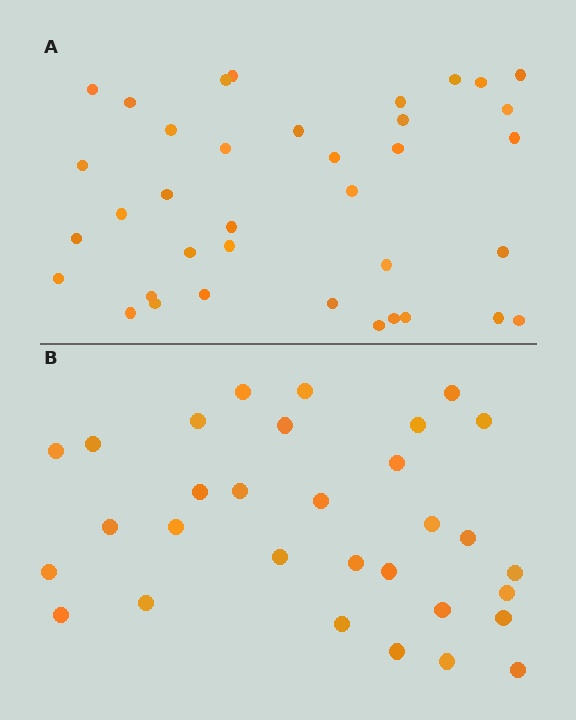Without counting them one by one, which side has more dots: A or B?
Region A (the top region) has more dots.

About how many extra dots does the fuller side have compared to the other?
Region A has about 6 more dots than region B.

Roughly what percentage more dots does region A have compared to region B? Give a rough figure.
About 20% more.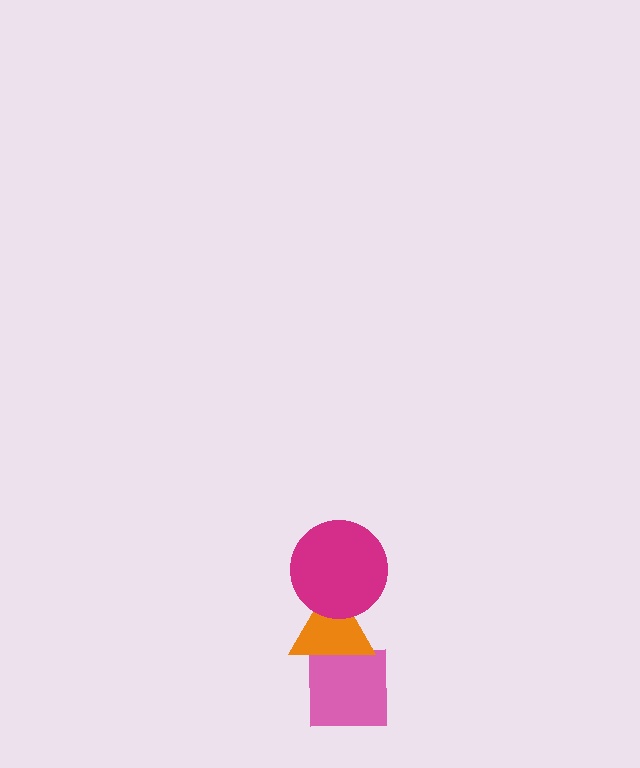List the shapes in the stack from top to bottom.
From top to bottom: the magenta circle, the orange triangle, the pink square.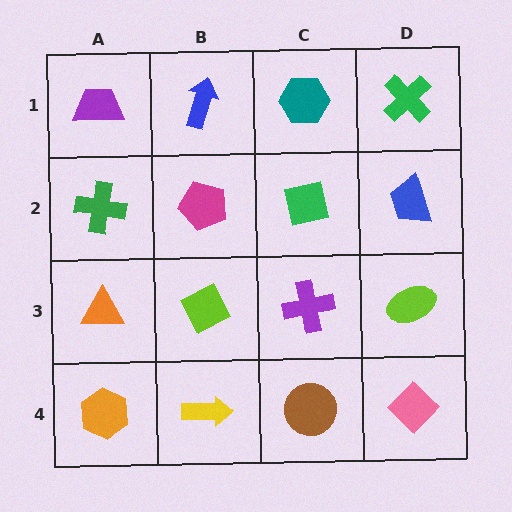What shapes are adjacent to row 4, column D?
A lime ellipse (row 3, column D), a brown circle (row 4, column C).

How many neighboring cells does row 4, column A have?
2.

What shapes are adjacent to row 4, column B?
A lime diamond (row 3, column B), an orange hexagon (row 4, column A), a brown circle (row 4, column C).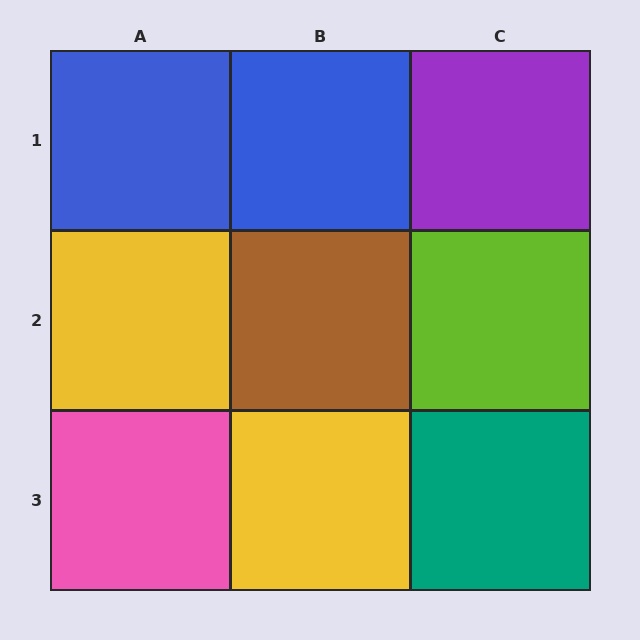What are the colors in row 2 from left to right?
Yellow, brown, lime.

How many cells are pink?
1 cell is pink.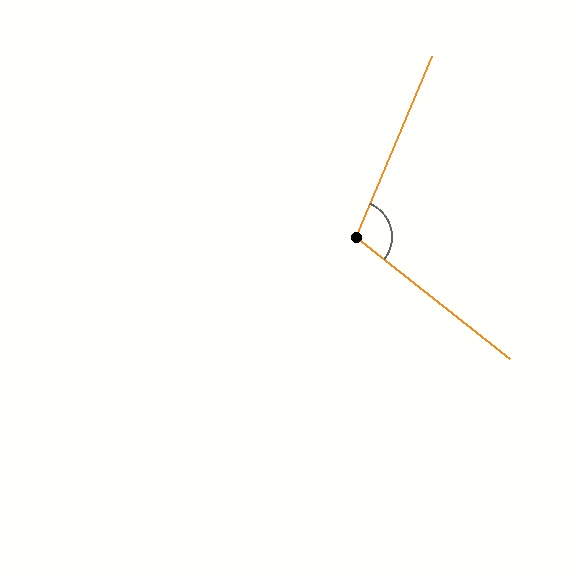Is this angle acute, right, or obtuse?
It is obtuse.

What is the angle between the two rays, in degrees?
Approximately 105 degrees.